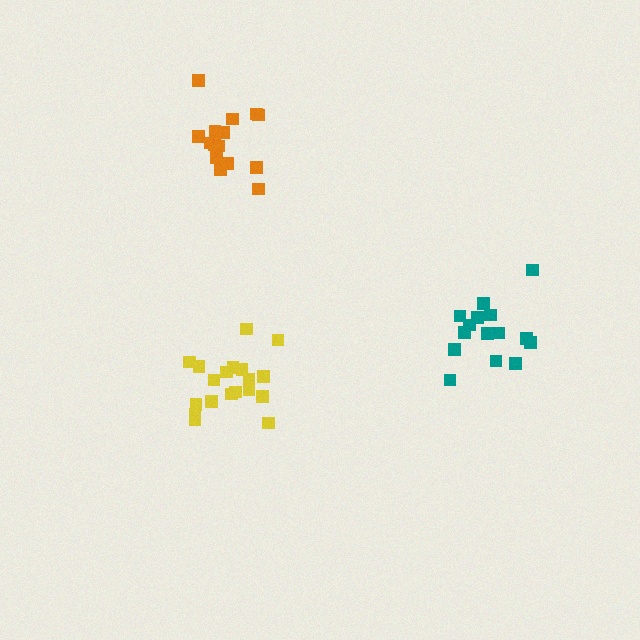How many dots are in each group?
Group 1: 19 dots, Group 2: 15 dots, Group 3: 15 dots (49 total).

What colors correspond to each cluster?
The clusters are colored: yellow, teal, orange.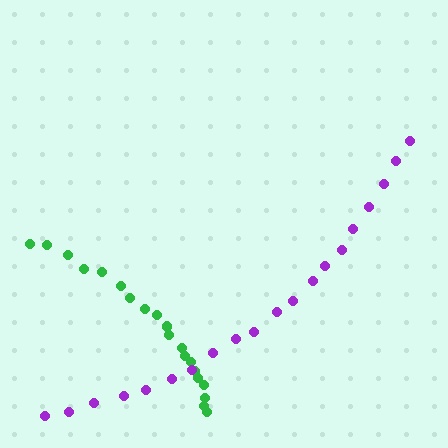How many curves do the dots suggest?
There are 2 distinct paths.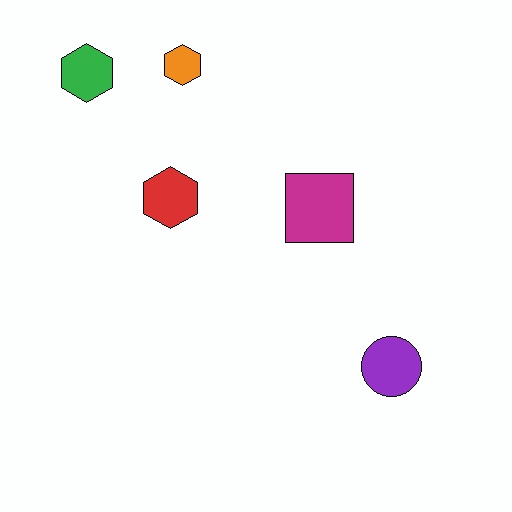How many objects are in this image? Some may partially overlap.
There are 5 objects.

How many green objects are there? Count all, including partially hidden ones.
There is 1 green object.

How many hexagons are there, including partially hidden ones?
There are 3 hexagons.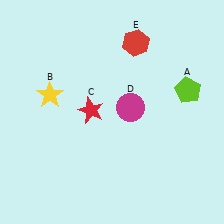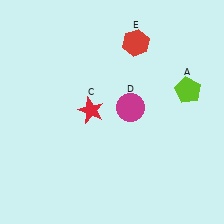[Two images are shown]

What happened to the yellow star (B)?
The yellow star (B) was removed in Image 2. It was in the top-left area of Image 1.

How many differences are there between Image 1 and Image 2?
There is 1 difference between the two images.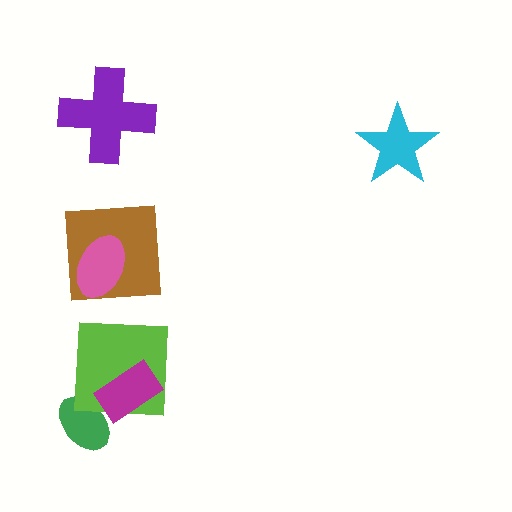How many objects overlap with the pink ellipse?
1 object overlaps with the pink ellipse.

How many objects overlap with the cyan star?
0 objects overlap with the cyan star.